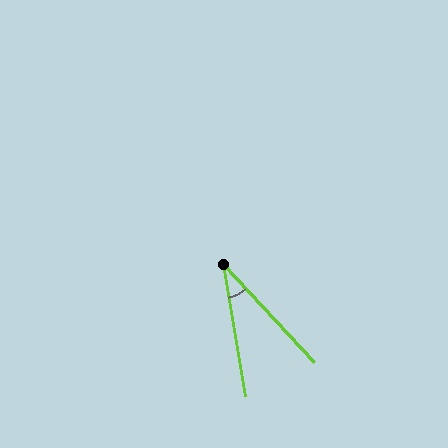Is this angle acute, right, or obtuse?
It is acute.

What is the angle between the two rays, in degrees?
Approximately 34 degrees.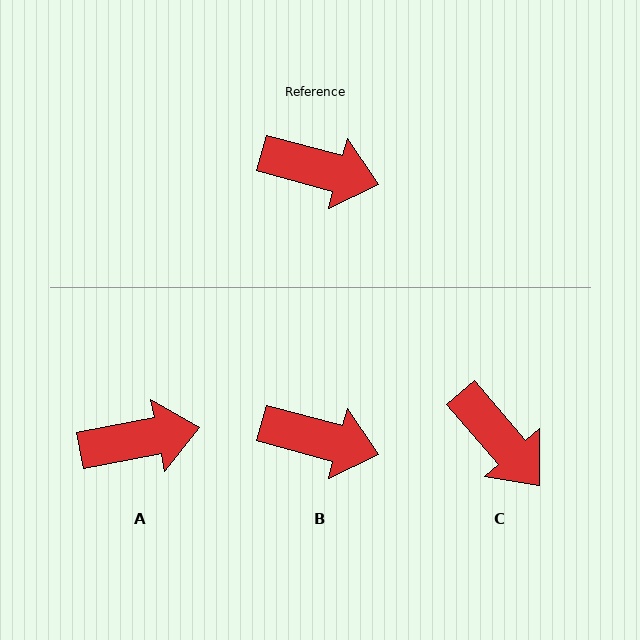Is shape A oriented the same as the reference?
No, it is off by about 26 degrees.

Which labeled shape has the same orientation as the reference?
B.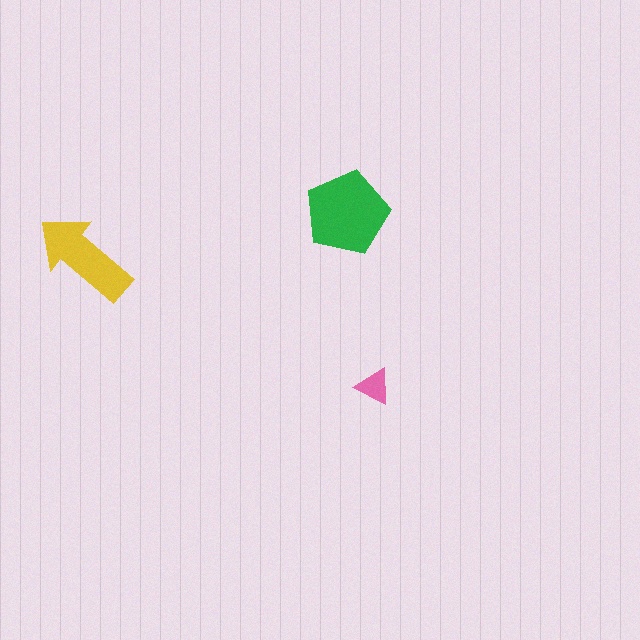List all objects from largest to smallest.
The green pentagon, the yellow arrow, the pink triangle.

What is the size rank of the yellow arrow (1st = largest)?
2nd.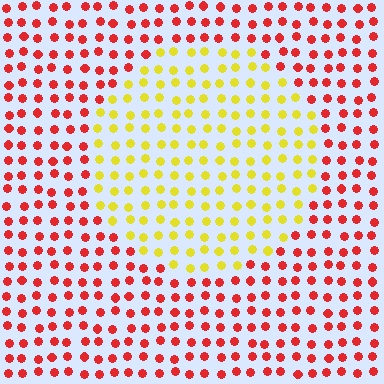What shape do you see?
I see a circle.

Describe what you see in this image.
The image is filled with small red elements in a uniform arrangement. A circle-shaped region is visible where the elements are tinted to a slightly different hue, forming a subtle color boundary.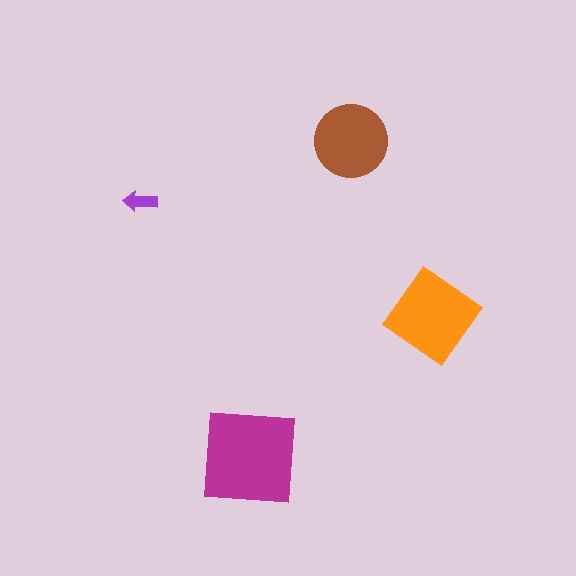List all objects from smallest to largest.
The purple arrow, the brown circle, the orange diamond, the magenta square.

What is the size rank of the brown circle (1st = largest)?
3rd.